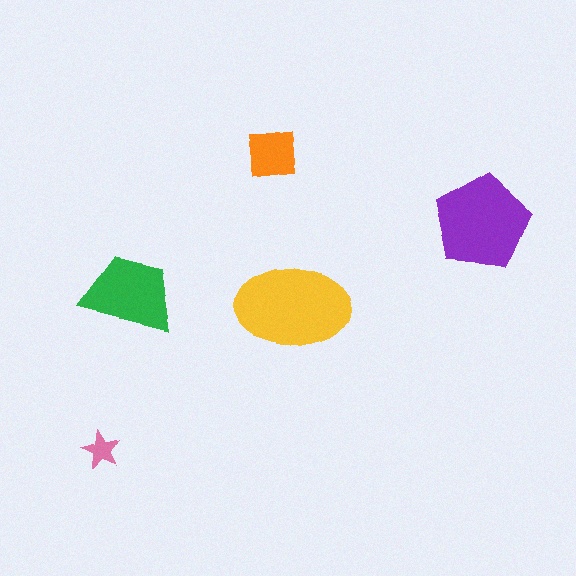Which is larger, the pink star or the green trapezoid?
The green trapezoid.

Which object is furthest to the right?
The purple pentagon is rightmost.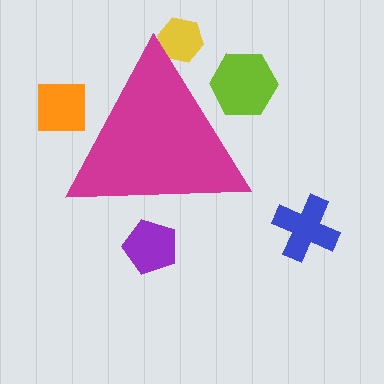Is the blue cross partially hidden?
No, the blue cross is fully visible.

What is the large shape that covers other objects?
A magenta triangle.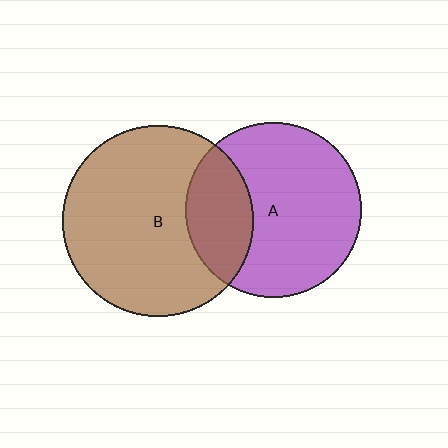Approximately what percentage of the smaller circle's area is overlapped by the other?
Approximately 25%.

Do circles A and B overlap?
Yes.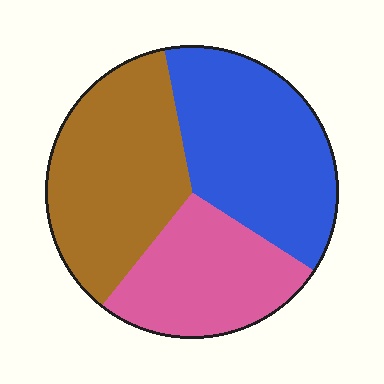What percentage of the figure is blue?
Blue covers roughly 35% of the figure.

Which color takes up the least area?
Pink, at roughly 25%.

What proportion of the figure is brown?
Brown covers 36% of the figure.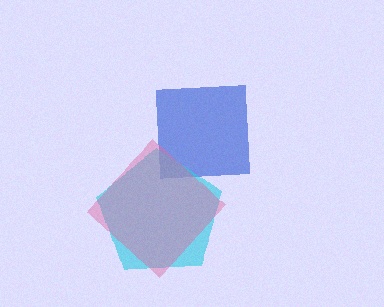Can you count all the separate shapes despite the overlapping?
Yes, there are 3 separate shapes.